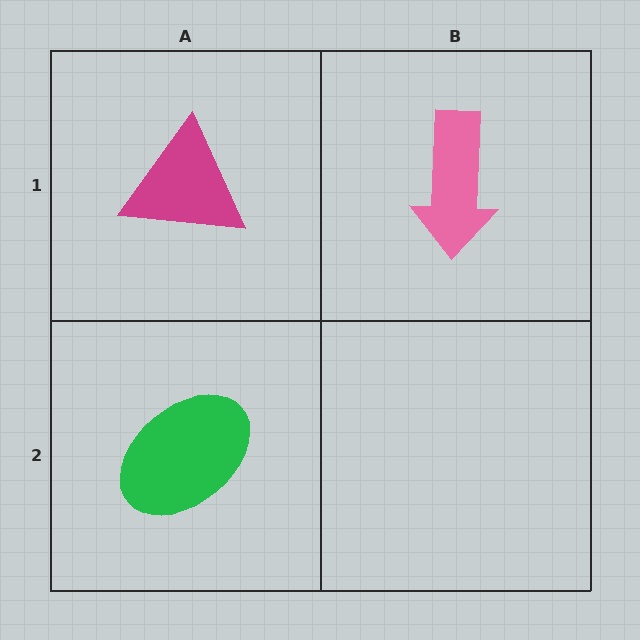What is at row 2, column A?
A green ellipse.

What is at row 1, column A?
A magenta triangle.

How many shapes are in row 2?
1 shape.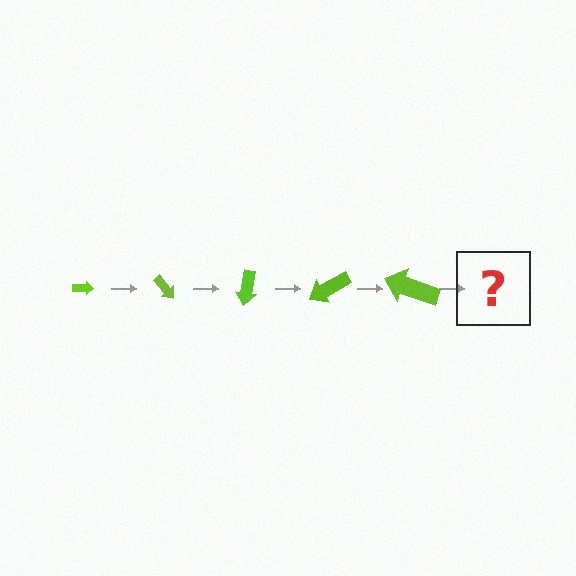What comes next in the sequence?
The next element should be an arrow, larger than the previous one and rotated 250 degrees from the start.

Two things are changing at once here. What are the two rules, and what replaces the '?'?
The two rules are that the arrow grows larger each step and it rotates 50 degrees each step. The '?' should be an arrow, larger than the previous one and rotated 250 degrees from the start.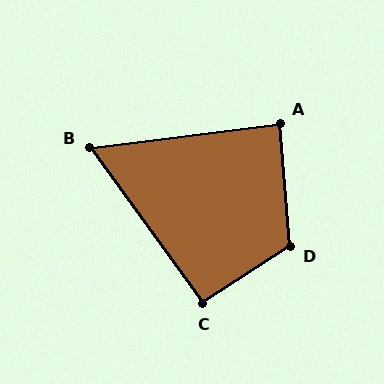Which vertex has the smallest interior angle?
B, at approximately 61 degrees.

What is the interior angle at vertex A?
Approximately 87 degrees (approximately right).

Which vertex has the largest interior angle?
D, at approximately 119 degrees.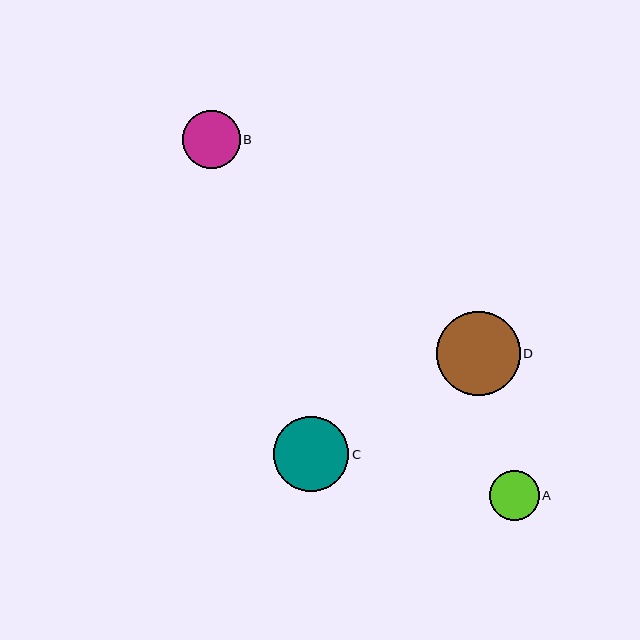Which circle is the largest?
Circle D is the largest with a size of approximately 84 pixels.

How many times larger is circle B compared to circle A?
Circle B is approximately 1.2 times the size of circle A.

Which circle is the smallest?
Circle A is the smallest with a size of approximately 50 pixels.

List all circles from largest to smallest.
From largest to smallest: D, C, B, A.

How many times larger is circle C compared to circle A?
Circle C is approximately 1.5 times the size of circle A.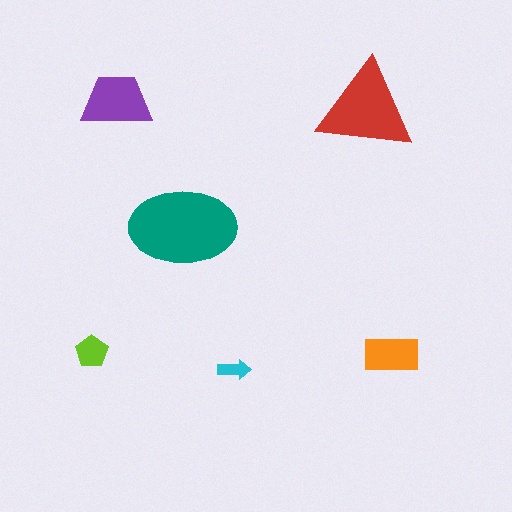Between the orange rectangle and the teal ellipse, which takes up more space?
The teal ellipse.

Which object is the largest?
The teal ellipse.